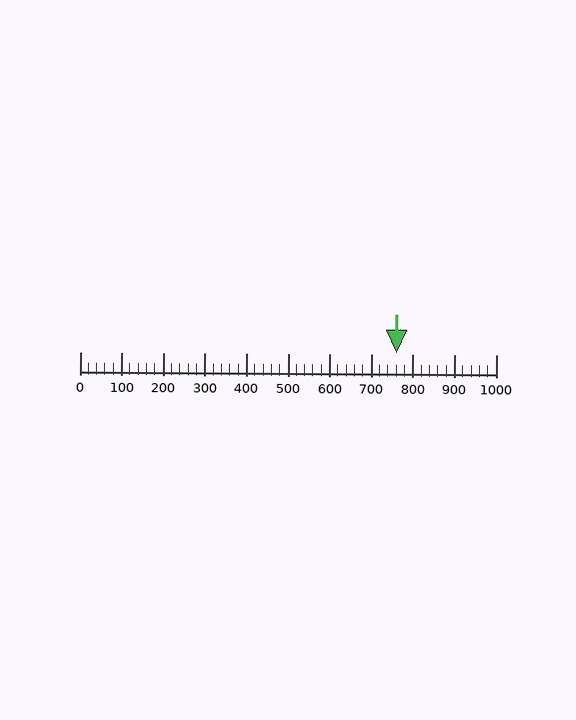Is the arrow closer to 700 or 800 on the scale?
The arrow is closer to 800.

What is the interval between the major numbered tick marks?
The major tick marks are spaced 100 units apart.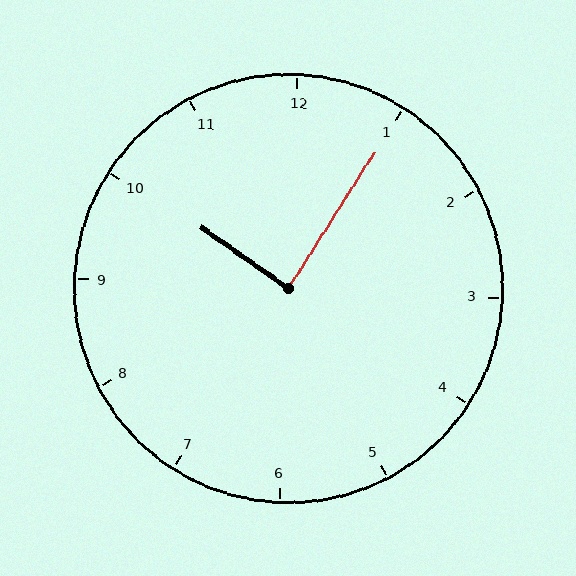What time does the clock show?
10:05.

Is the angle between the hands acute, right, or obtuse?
It is right.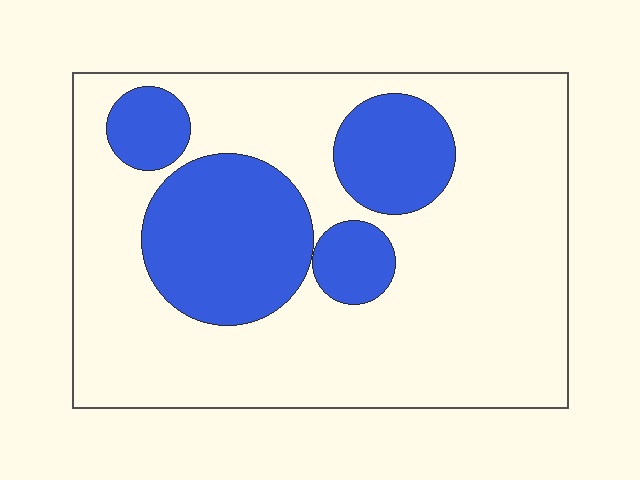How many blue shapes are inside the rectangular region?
4.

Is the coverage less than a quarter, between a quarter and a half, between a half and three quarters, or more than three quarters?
Between a quarter and a half.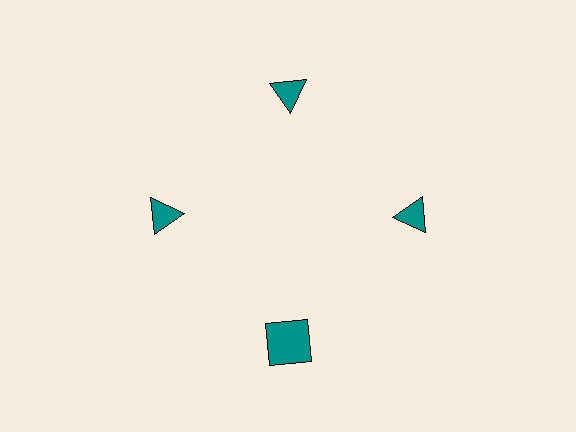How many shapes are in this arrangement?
There are 4 shapes arranged in a ring pattern.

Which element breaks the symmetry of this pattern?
The teal square at roughly the 6 o'clock position breaks the symmetry. All other shapes are teal triangles.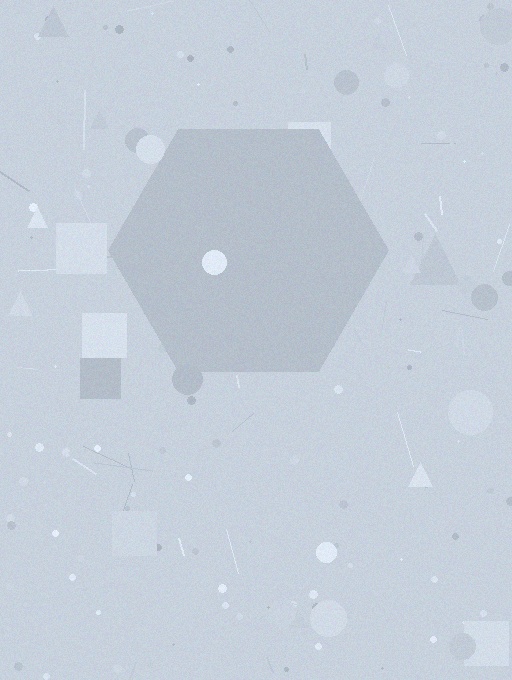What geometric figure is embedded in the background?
A hexagon is embedded in the background.